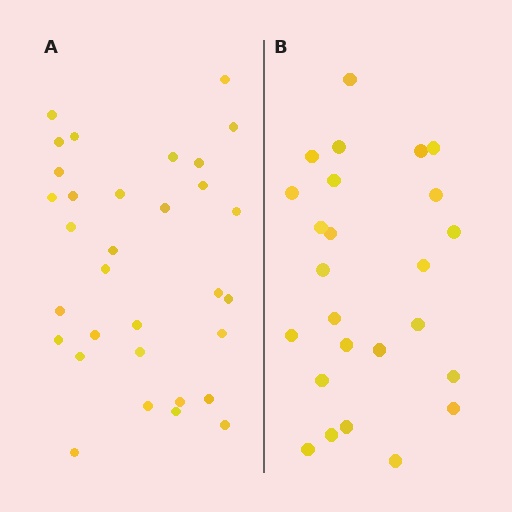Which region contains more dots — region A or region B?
Region A (the left region) has more dots.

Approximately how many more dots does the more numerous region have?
Region A has roughly 8 or so more dots than region B.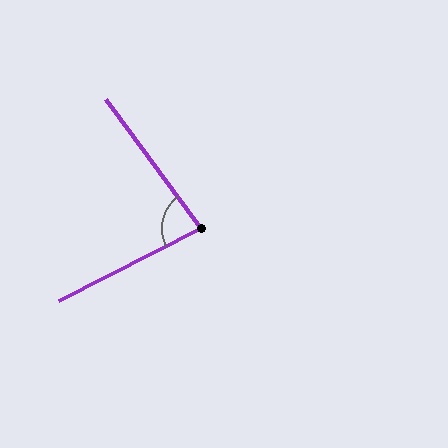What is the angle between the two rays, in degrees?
Approximately 81 degrees.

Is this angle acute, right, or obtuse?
It is acute.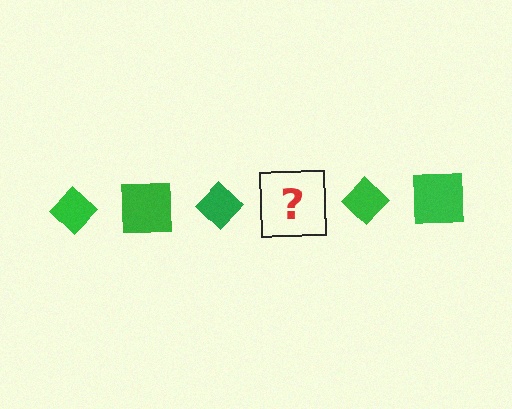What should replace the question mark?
The question mark should be replaced with a green square.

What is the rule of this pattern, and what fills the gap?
The rule is that the pattern cycles through diamond, square shapes in green. The gap should be filled with a green square.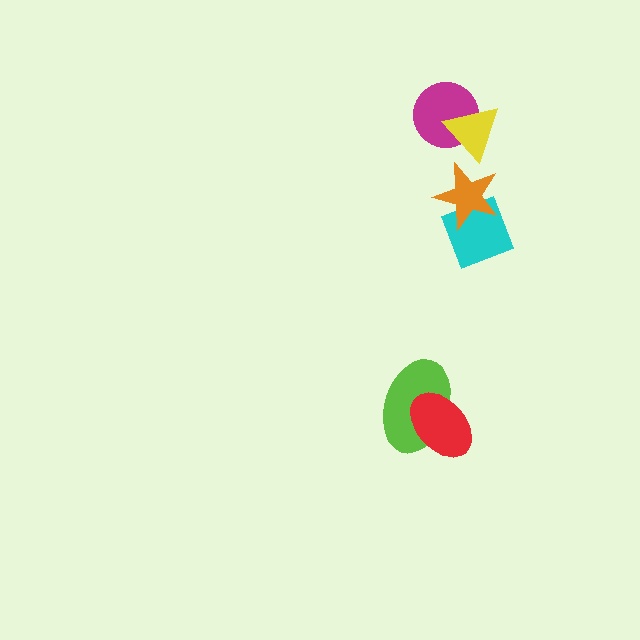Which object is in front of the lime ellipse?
The red ellipse is in front of the lime ellipse.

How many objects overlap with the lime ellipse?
1 object overlaps with the lime ellipse.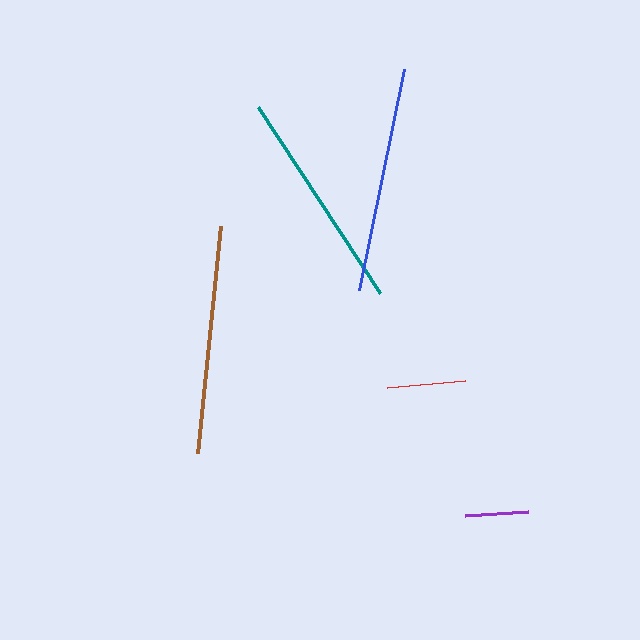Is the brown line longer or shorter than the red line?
The brown line is longer than the red line.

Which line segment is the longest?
The brown line is the longest at approximately 229 pixels.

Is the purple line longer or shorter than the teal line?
The teal line is longer than the purple line.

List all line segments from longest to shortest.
From longest to shortest: brown, blue, teal, red, purple.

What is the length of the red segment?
The red segment is approximately 78 pixels long.